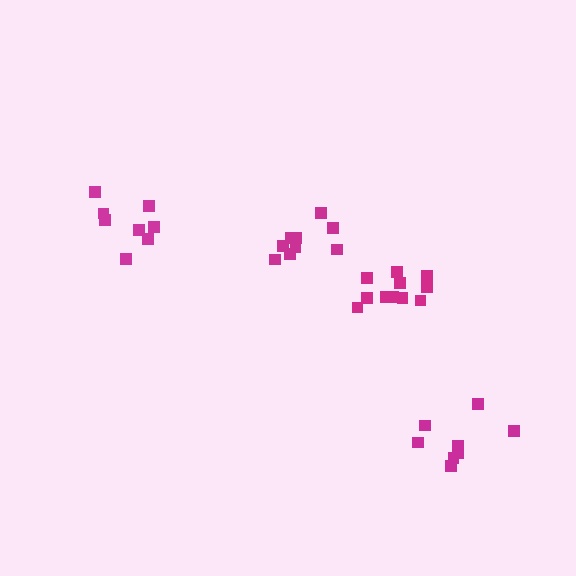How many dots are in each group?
Group 1: 8 dots, Group 2: 9 dots, Group 3: 11 dots, Group 4: 9 dots (37 total).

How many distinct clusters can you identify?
There are 4 distinct clusters.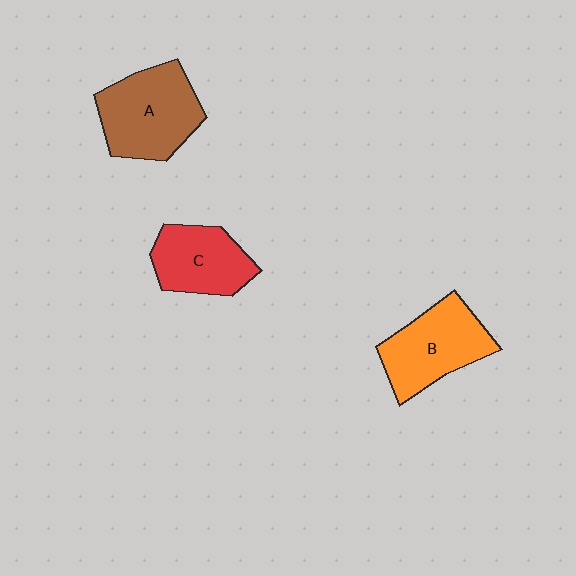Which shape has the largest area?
Shape A (brown).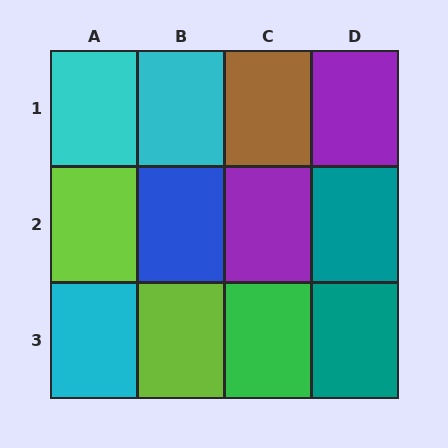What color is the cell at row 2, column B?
Blue.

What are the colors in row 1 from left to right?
Cyan, cyan, brown, purple.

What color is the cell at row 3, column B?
Lime.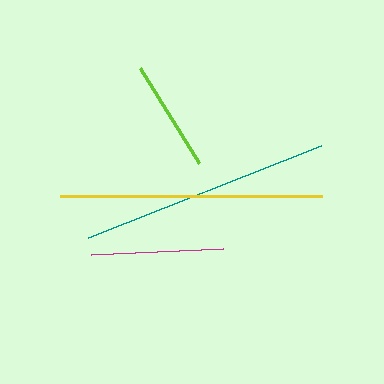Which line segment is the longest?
The yellow line is the longest at approximately 262 pixels.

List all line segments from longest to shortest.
From longest to shortest: yellow, teal, magenta, lime.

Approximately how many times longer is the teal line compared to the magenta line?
The teal line is approximately 1.9 times the length of the magenta line.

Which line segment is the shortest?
The lime line is the shortest at approximately 111 pixels.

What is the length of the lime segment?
The lime segment is approximately 111 pixels long.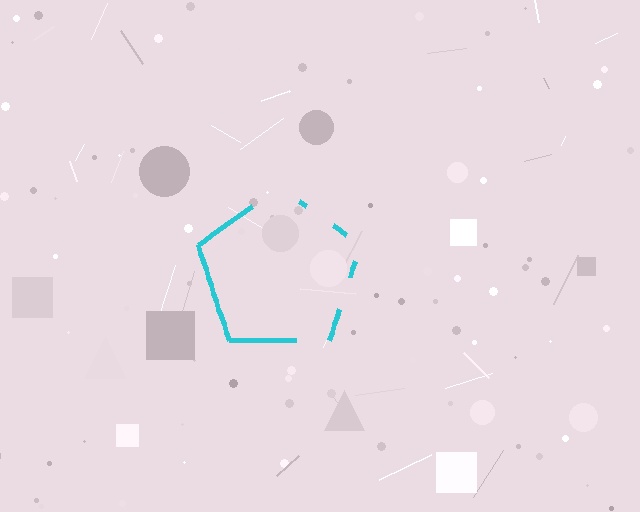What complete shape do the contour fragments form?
The contour fragments form a pentagon.